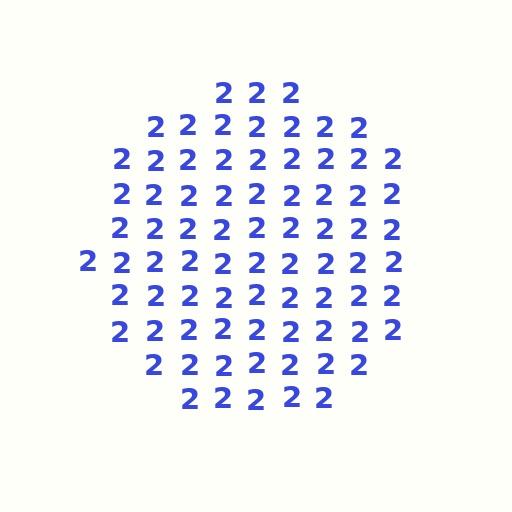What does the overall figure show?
The overall figure shows a circle.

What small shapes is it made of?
It is made of small digit 2's.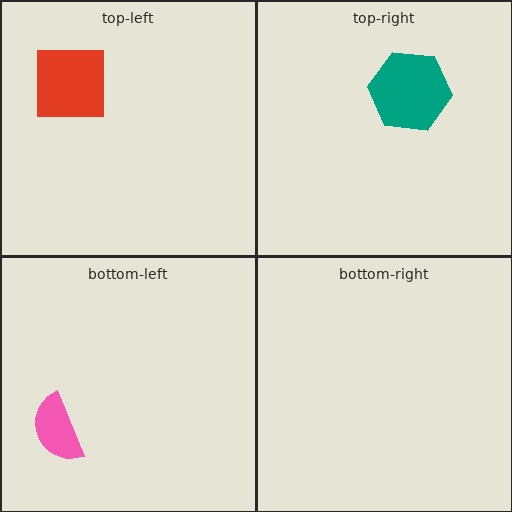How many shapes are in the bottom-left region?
1.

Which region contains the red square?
The top-left region.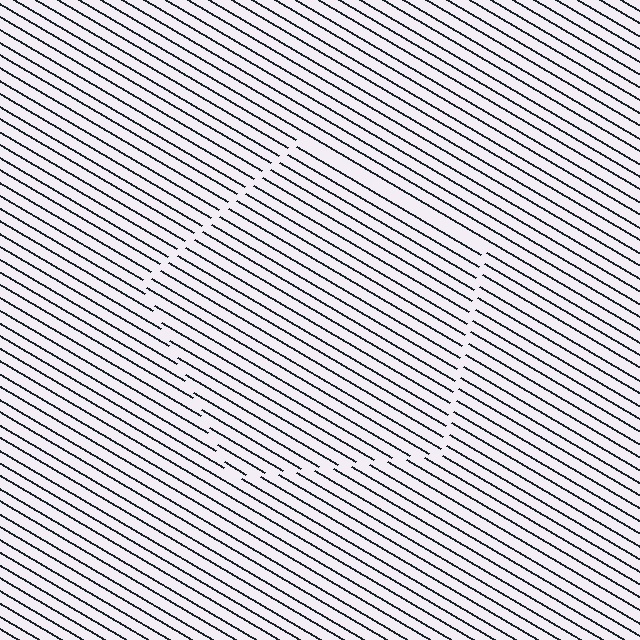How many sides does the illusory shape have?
5 sides — the line-ends trace a pentagon.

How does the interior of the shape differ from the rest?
The interior of the shape contains the same grating, shifted by half a period — the contour is defined by the phase discontinuity where line-ends from the inner and outer gratings abut.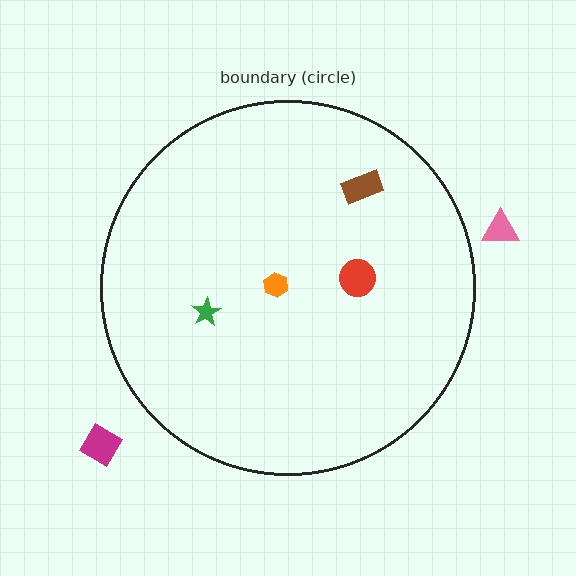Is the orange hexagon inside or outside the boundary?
Inside.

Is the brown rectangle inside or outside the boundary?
Inside.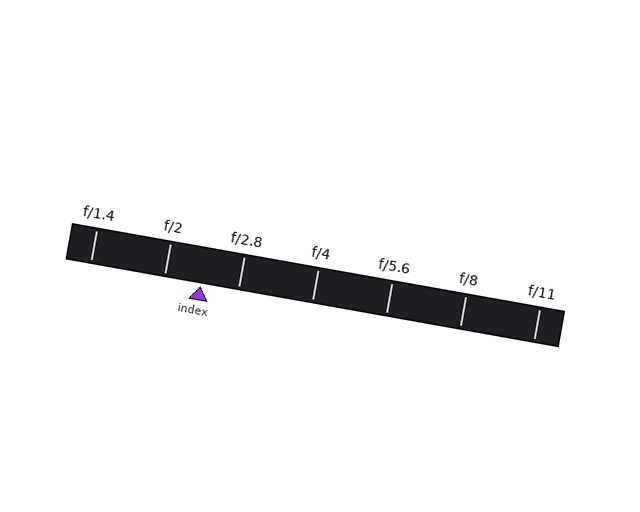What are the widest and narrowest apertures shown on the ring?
The widest aperture shown is f/1.4 and the narrowest is f/11.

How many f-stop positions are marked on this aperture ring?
There are 7 f-stop positions marked.